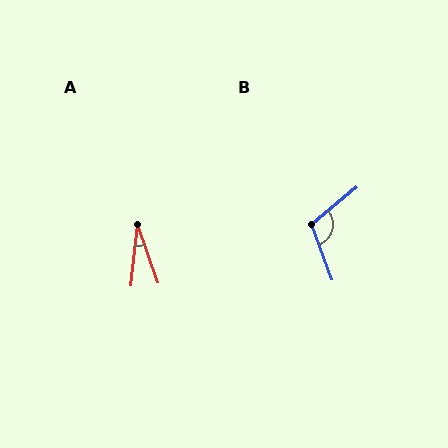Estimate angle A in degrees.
Approximately 26 degrees.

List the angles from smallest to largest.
A (26°), B (109°).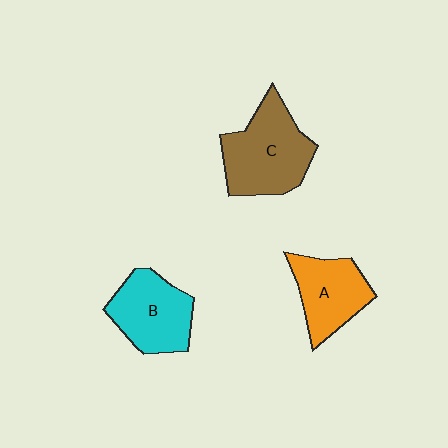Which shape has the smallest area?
Shape A (orange).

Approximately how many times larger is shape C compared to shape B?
Approximately 1.2 times.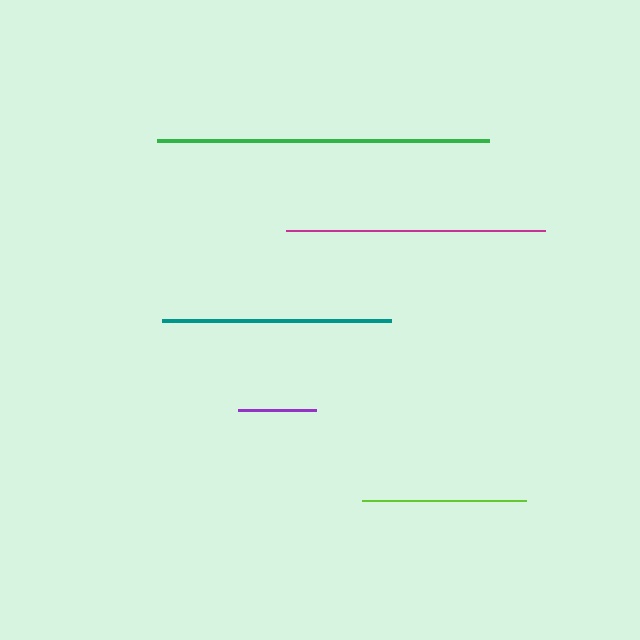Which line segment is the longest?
The green line is the longest at approximately 332 pixels.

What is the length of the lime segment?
The lime segment is approximately 164 pixels long.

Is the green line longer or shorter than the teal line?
The green line is longer than the teal line.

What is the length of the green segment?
The green segment is approximately 332 pixels long.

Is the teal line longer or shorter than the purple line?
The teal line is longer than the purple line.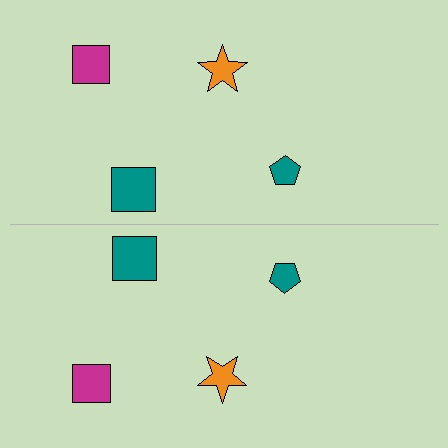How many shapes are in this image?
There are 8 shapes in this image.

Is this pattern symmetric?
Yes, this pattern has bilateral (reflection) symmetry.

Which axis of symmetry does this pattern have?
The pattern has a horizontal axis of symmetry running through the center of the image.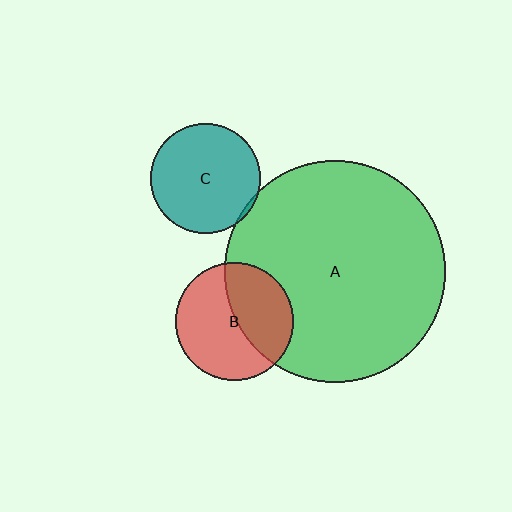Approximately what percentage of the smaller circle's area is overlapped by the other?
Approximately 5%.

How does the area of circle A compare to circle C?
Approximately 4.0 times.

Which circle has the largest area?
Circle A (green).